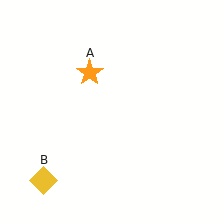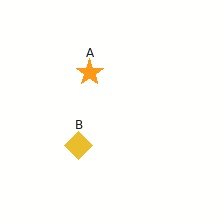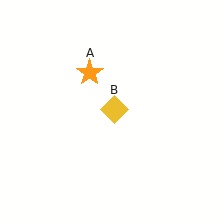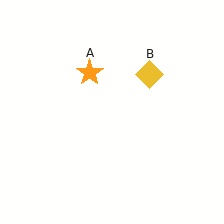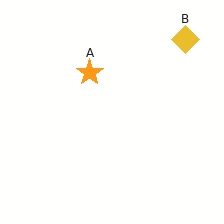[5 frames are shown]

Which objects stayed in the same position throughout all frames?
Orange star (object A) remained stationary.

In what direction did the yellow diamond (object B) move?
The yellow diamond (object B) moved up and to the right.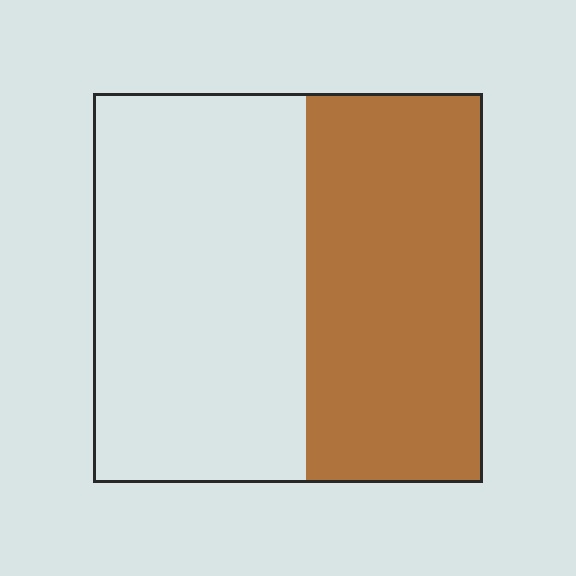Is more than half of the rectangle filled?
No.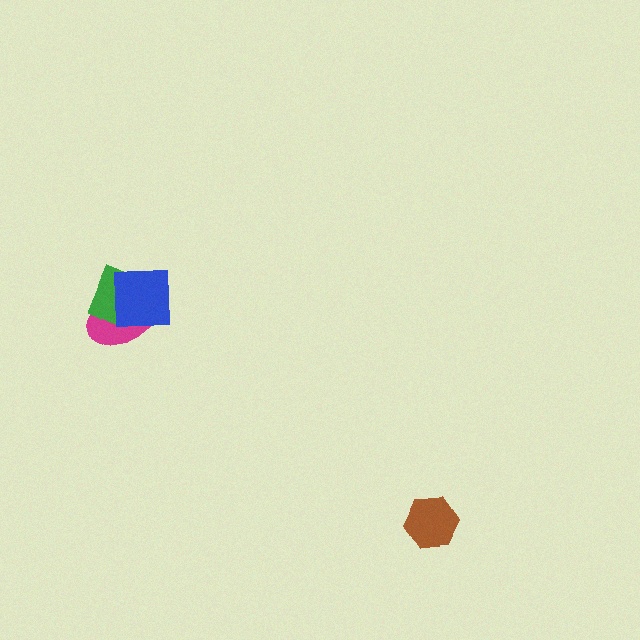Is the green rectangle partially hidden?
Yes, it is partially covered by another shape.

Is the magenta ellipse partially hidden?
Yes, it is partially covered by another shape.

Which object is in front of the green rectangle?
The blue square is in front of the green rectangle.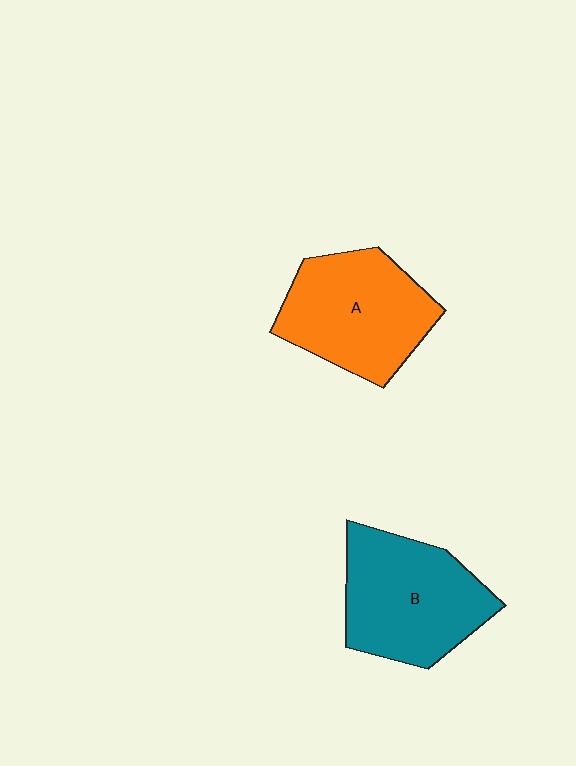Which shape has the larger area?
Shape B (teal).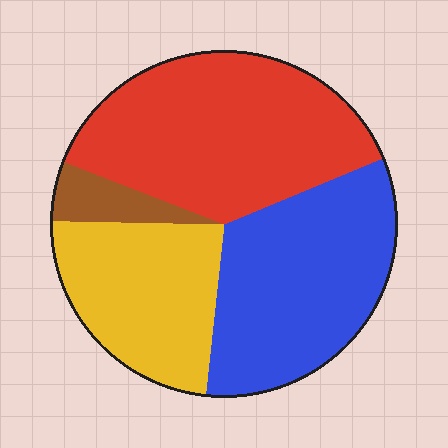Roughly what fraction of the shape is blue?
Blue covers 33% of the shape.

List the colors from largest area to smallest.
From largest to smallest: red, blue, yellow, brown.